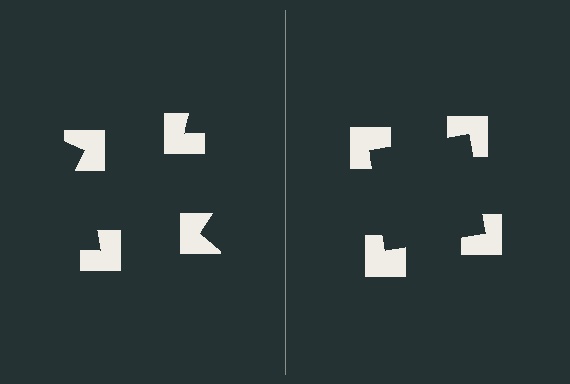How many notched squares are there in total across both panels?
8 — 4 on each side.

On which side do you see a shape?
An illusory square appears on the right side. On the left side the wedge cuts are rotated, so no coherent shape forms.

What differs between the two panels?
The notched squares are positioned identically on both sides; only the wedge orientations differ. On the right they align to a square; on the left they are misaligned.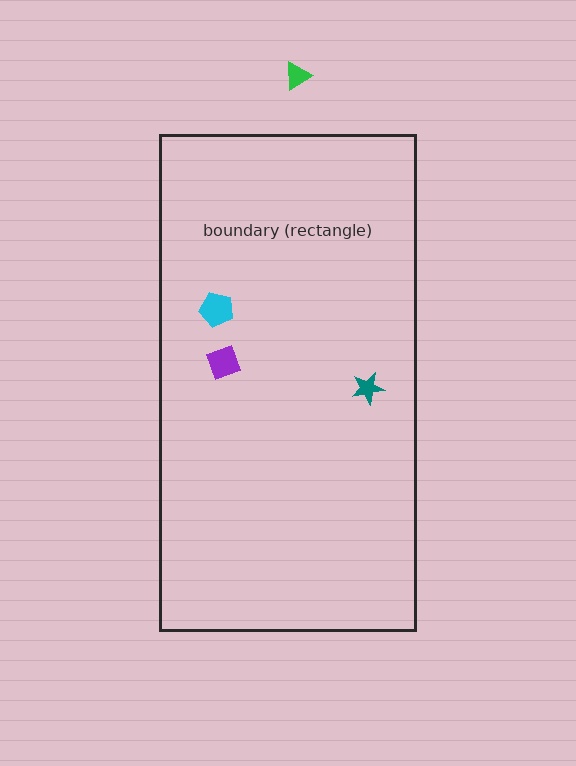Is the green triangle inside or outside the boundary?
Outside.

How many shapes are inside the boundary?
3 inside, 1 outside.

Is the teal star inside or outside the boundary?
Inside.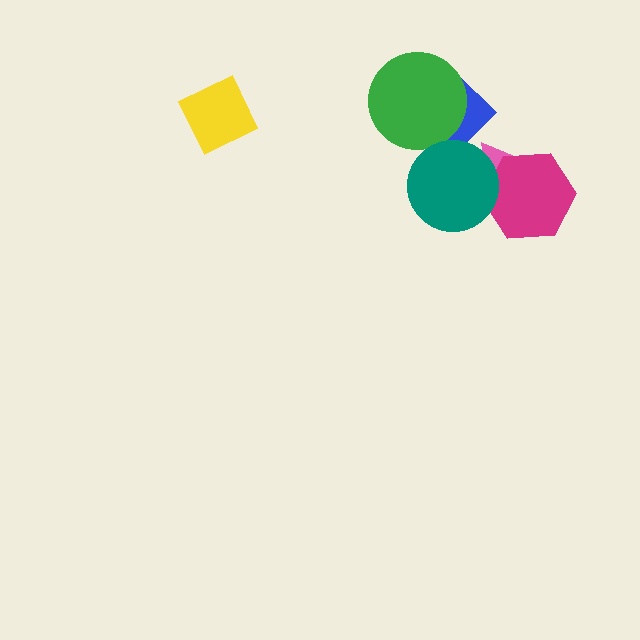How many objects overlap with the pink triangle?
2 objects overlap with the pink triangle.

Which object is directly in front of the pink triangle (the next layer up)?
The magenta hexagon is directly in front of the pink triangle.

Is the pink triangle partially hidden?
Yes, it is partially covered by another shape.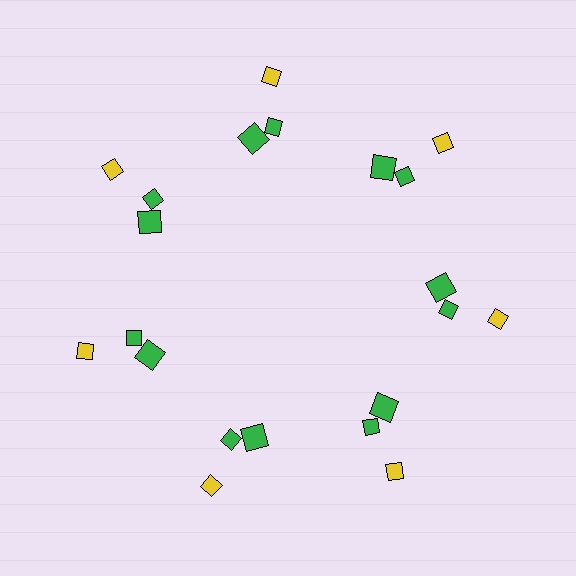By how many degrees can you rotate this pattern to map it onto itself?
The pattern maps onto itself every 51 degrees of rotation.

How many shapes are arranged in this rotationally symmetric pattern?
There are 21 shapes, arranged in 7 groups of 3.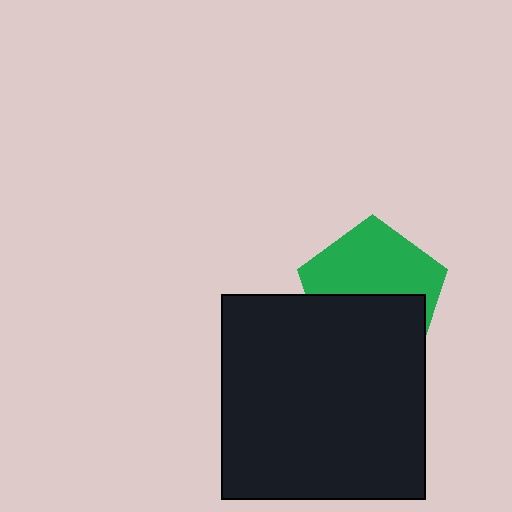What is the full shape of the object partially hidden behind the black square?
The partially hidden object is a green pentagon.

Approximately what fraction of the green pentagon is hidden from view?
Roughly 47% of the green pentagon is hidden behind the black square.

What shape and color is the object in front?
The object in front is a black square.